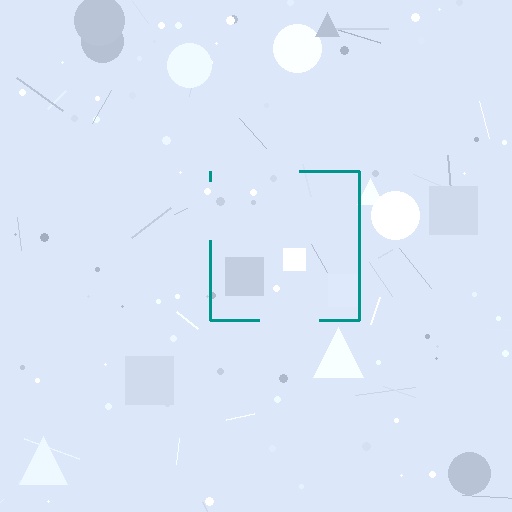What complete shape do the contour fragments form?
The contour fragments form a square.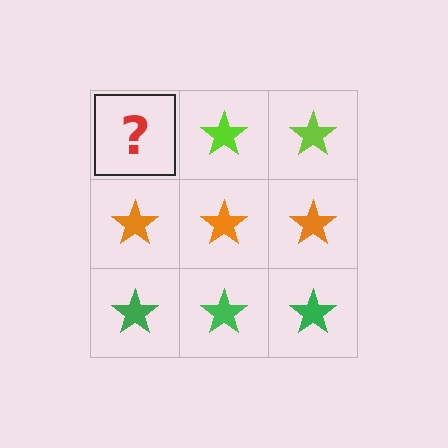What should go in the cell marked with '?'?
The missing cell should contain a lime star.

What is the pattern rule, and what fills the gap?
The rule is that each row has a consistent color. The gap should be filled with a lime star.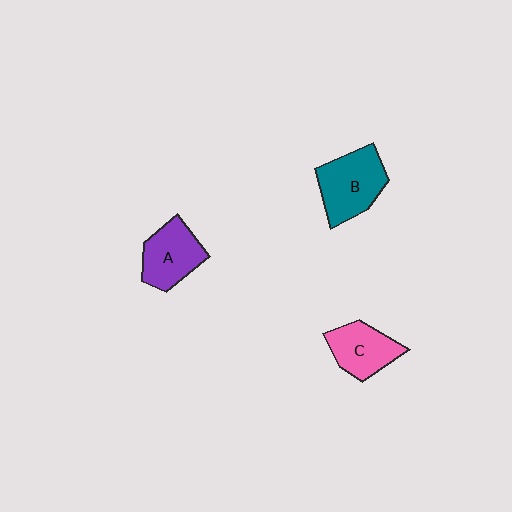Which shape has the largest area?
Shape B (teal).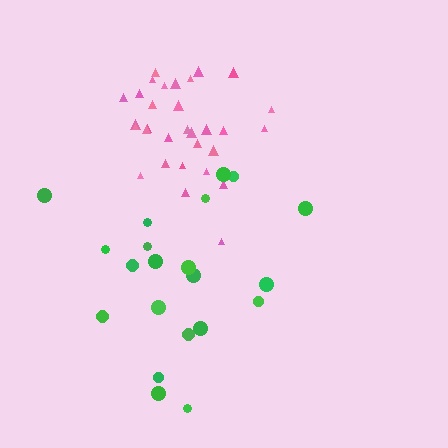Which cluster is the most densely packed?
Pink.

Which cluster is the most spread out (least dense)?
Green.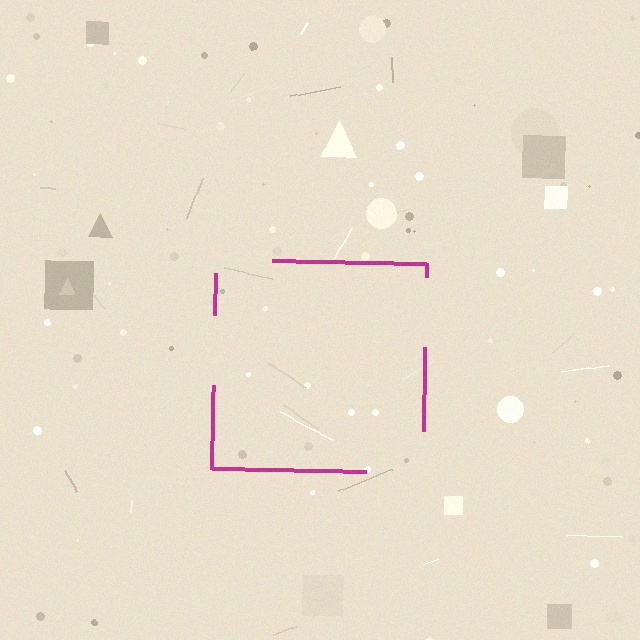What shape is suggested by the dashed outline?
The dashed outline suggests a square.